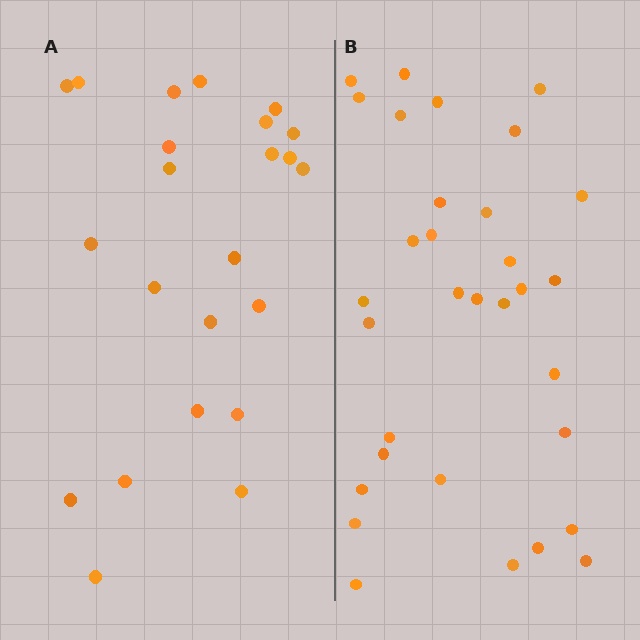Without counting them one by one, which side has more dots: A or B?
Region B (the right region) has more dots.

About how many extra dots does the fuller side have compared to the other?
Region B has roughly 8 or so more dots than region A.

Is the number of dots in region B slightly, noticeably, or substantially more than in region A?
Region B has noticeably more, but not dramatically so. The ratio is roughly 1.4 to 1.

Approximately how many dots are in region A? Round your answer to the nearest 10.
About 20 dots. (The exact count is 23, which rounds to 20.)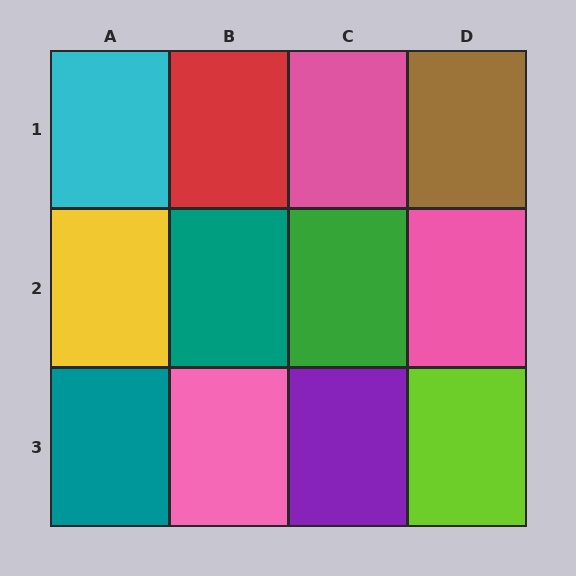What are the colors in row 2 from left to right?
Yellow, teal, green, pink.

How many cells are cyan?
1 cell is cyan.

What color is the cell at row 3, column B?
Pink.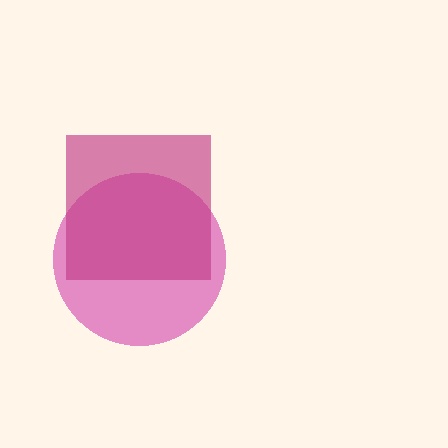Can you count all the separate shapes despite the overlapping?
Yes, there are 2 separate shapes.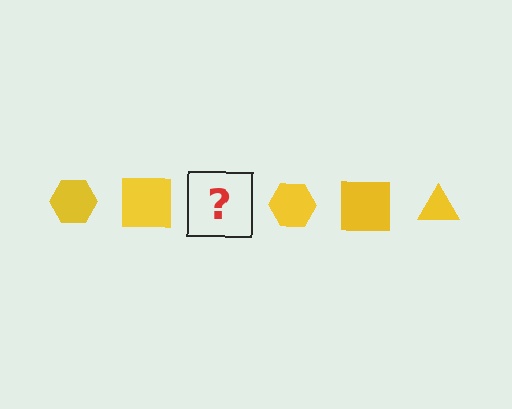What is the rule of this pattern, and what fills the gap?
The rule is that the pattern cycles through hexagon, square, triangle shapes in yellow. The gap should be filled with a yellow triangle.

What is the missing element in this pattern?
The missing element is a yellow triangle.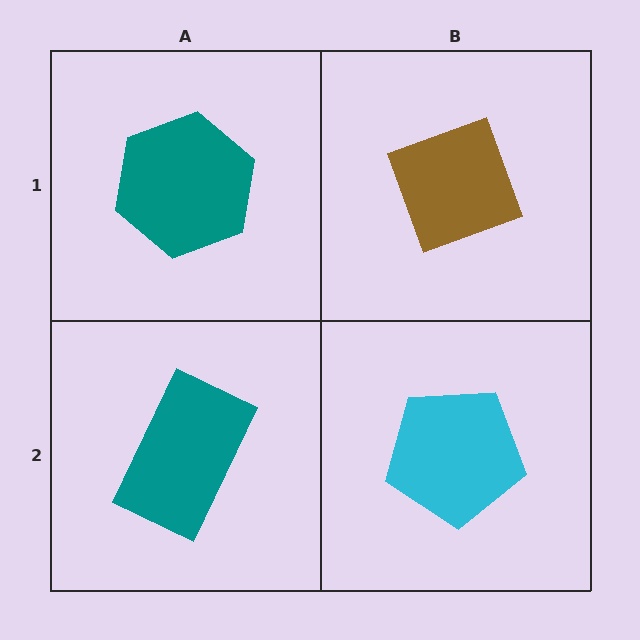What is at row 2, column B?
A cyan pentagon.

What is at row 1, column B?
A brown diamond.